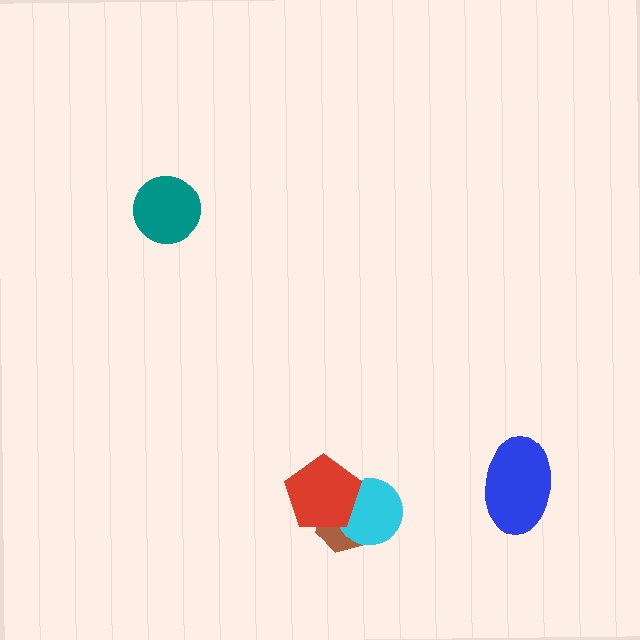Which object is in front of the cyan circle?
The red pentagon is in front of the cyan circle.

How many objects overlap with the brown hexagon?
2 objects overlap with the brown hexagon.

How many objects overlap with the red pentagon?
2 objects overlap with the red pentagon.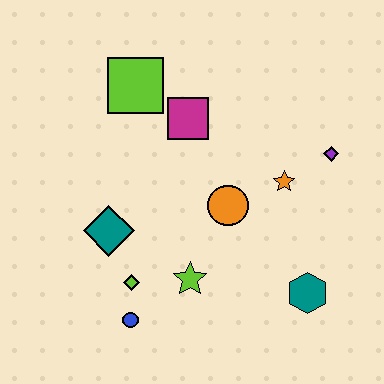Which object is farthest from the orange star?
The blue circle is farthest from the orange star.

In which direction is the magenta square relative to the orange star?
The magenta square is to the left of the orange star.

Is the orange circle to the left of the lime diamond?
No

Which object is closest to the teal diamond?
The lime diamond is closest to the teal diamond.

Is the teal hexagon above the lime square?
No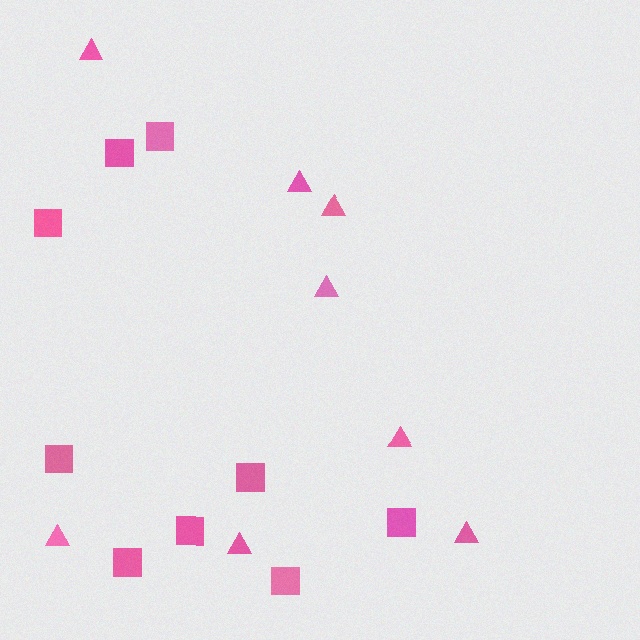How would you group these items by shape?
There are 2 groups: one group of squares (9) and one group of triangles (8).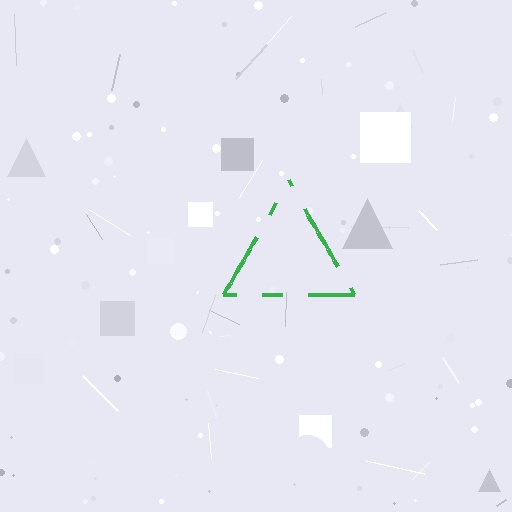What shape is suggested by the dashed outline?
The dashed outline suggests a triangle.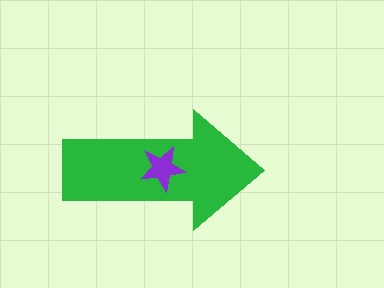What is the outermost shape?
The green arrow.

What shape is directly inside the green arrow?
The purple star.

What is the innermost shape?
The purple star.